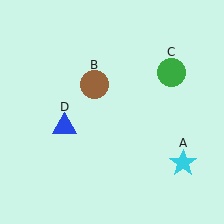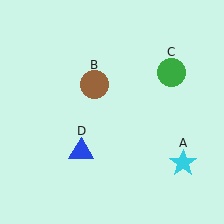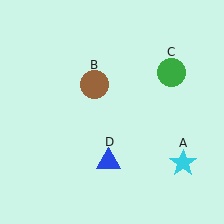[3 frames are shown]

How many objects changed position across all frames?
1 object changed position: blue triangle (object D).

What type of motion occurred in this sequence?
The blue triangle (object D) rotated counterclockwise around the center of the scene.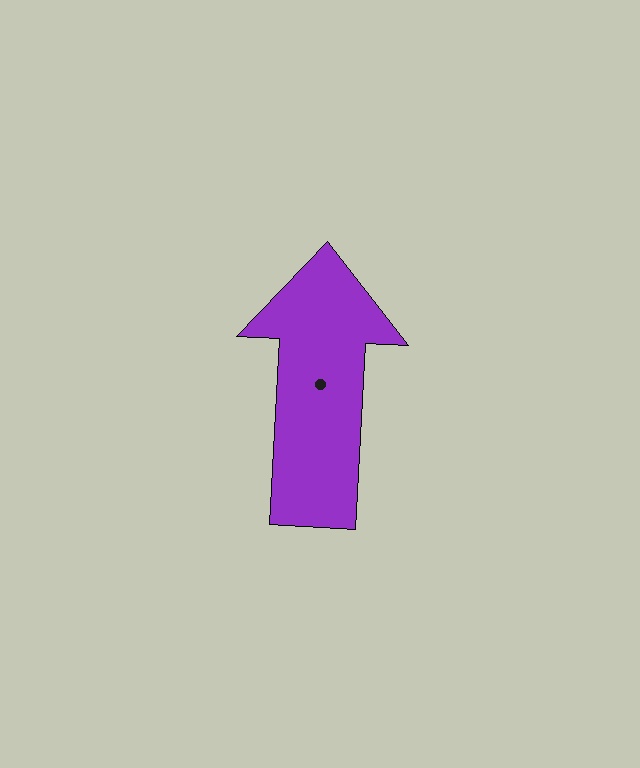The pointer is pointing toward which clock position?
Roughly 12 o'clock.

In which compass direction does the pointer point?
North.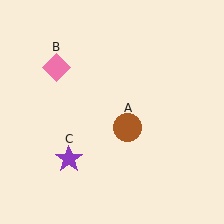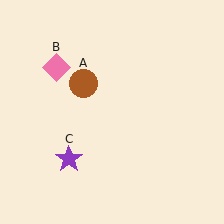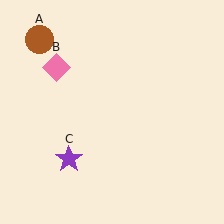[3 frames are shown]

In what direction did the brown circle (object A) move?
The brown circle (object A) moved up and to the left.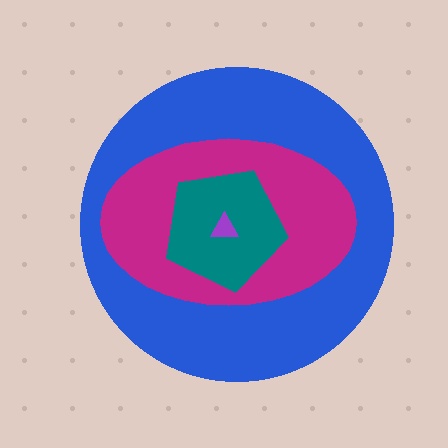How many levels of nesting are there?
4.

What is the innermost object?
The purple triangle.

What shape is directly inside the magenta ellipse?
The teal pentagon.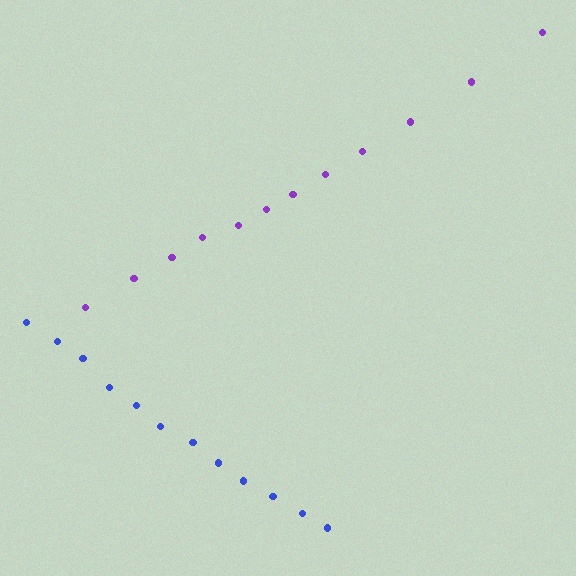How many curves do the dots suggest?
There are 2 distinct paths.